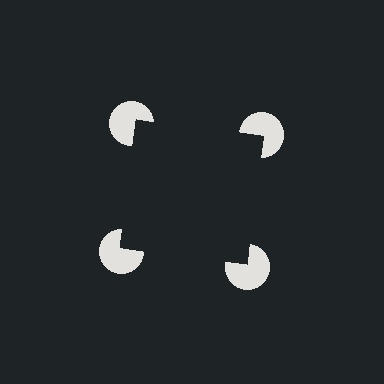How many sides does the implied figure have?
4 sides.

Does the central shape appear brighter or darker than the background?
It typically appears slightly darker than the background, even though no actual brightness change is drawn.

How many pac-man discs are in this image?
There are 4 — one at each vertex of the illusory square.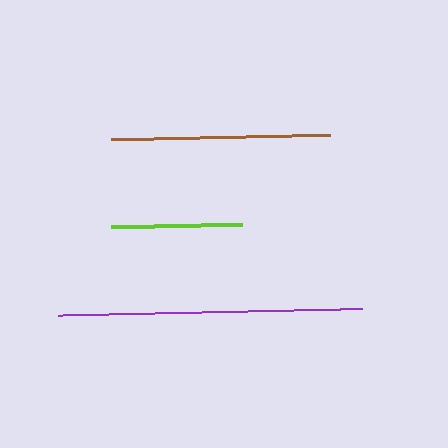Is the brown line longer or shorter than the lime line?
The brown line is longer than the lime line.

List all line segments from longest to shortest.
From longest to shortest: purple, brown, lime.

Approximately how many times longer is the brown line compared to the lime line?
The brown line is approximately 1.7 times the length of the lime line.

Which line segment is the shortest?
The lime line is the shortest at approximately 131 pixels.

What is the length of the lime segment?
The lime segment is approximately 131 pixels long.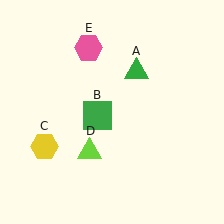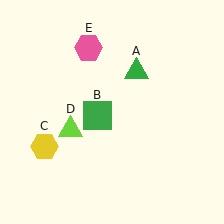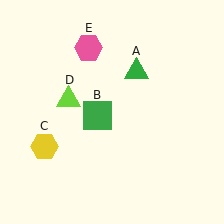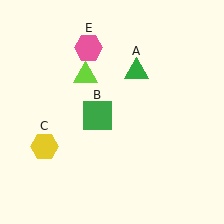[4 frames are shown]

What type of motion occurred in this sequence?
The lime triangle (object D) rotated clockwise around the center of the scene.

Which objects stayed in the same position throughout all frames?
Green triangle (object A) and green square (object B) and yellow hexagon (object C) and pink hexagon (object E) remained stationary.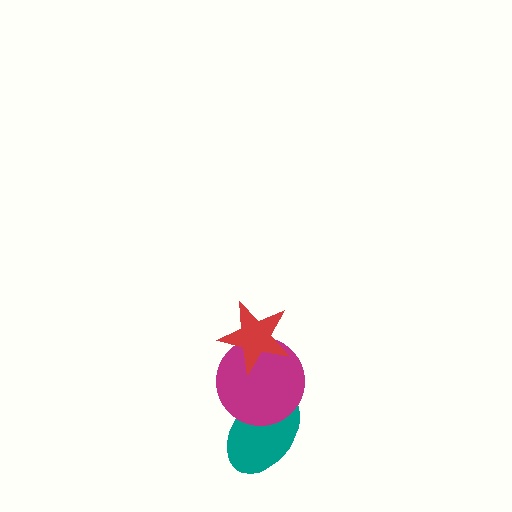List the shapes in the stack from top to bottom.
From top to bottom: the red star, the magenta circle, the teal ellipse.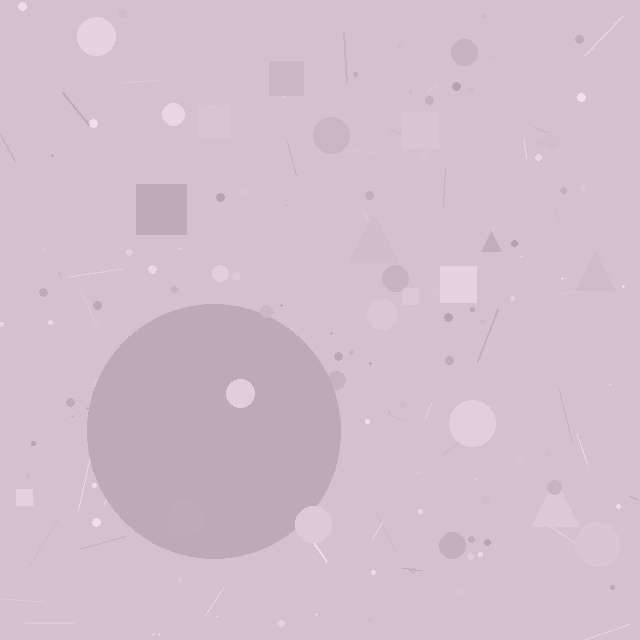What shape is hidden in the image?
A circle is hidden in the image.